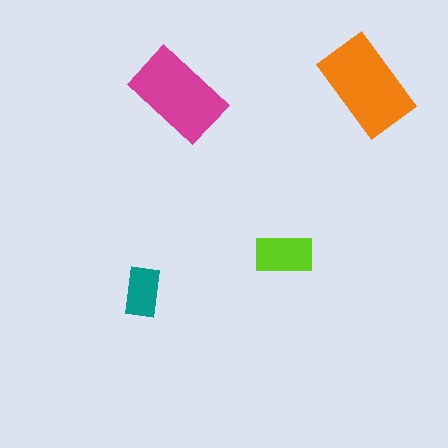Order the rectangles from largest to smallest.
the orange one, the magenta one, the lime one, the teal one.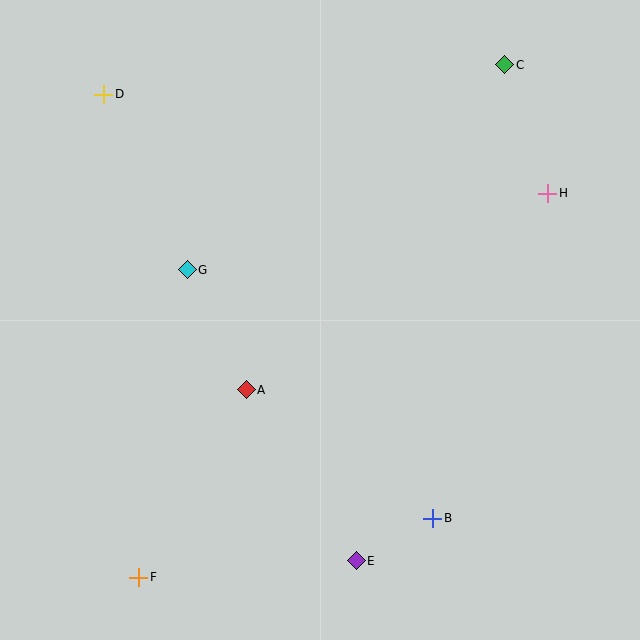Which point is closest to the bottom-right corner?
Point B is closest to the bottom-right corner.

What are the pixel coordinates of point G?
Point G is at (187, 270).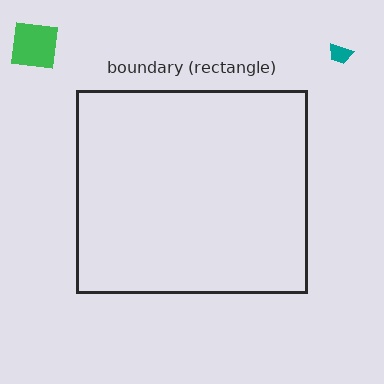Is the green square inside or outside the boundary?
Outside.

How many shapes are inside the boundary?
0 inside, 2 outside.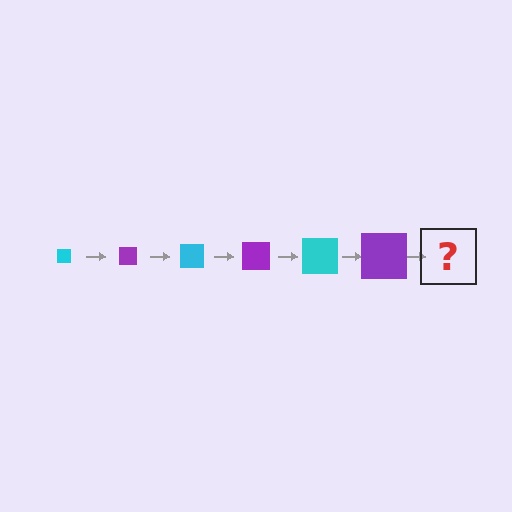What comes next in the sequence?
The next element should be a cyan square, larger than the previous one.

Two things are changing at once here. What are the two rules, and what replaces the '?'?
The two rules are that the square grows larger each step and the color cycles through cyan and purple. The '?' should be a cyan square, larger than the previous one.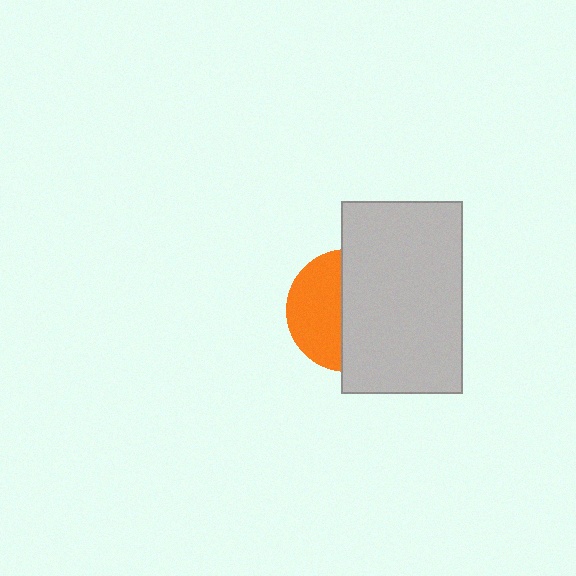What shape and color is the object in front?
The object in front is a light gray rectangle.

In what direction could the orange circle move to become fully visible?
The orange circle could move left. That would shift it out from behind the light gray rectangle entirely.